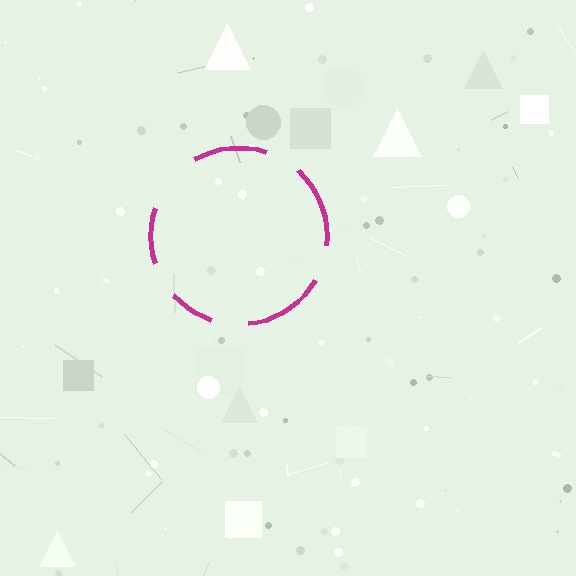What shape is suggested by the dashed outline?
The dashed outline suggests a circle.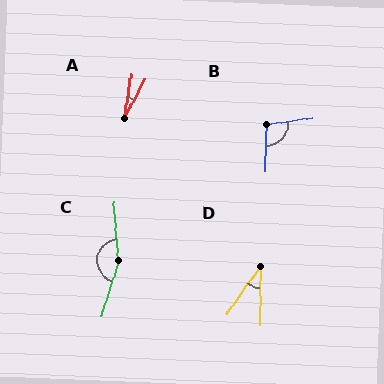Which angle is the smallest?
A, at approximately 18 degrees.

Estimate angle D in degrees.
Approximately 34 degrees.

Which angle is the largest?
C, at approximately 158 degrees.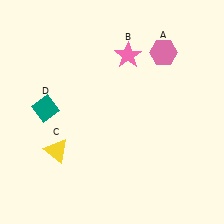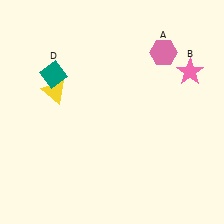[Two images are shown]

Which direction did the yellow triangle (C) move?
The yellow triangle (C) moved up.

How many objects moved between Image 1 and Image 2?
3 objects moved between the two images.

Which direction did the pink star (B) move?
The pink star (B) moved right.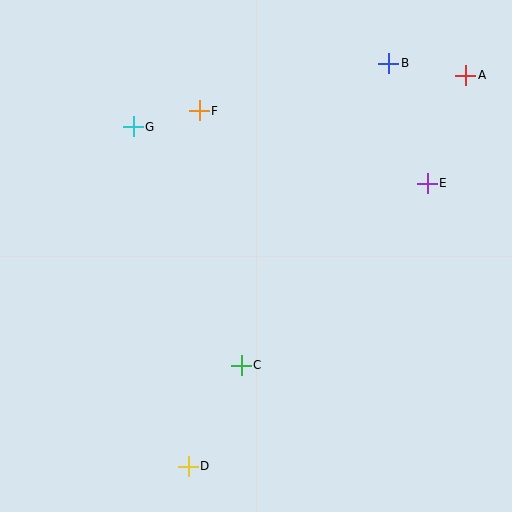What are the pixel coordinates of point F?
Point F is at (199, 111).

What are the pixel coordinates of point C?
Point C is at (241, 365).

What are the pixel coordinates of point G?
Point G is at (133, 127).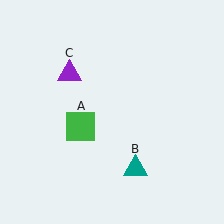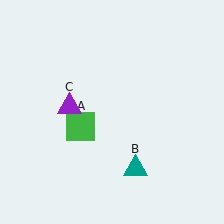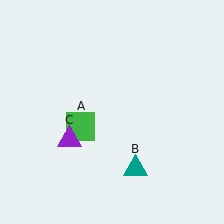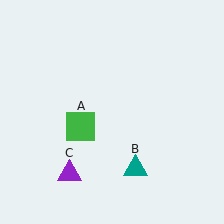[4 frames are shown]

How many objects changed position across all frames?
1 object changed position: purple triangle (object C).